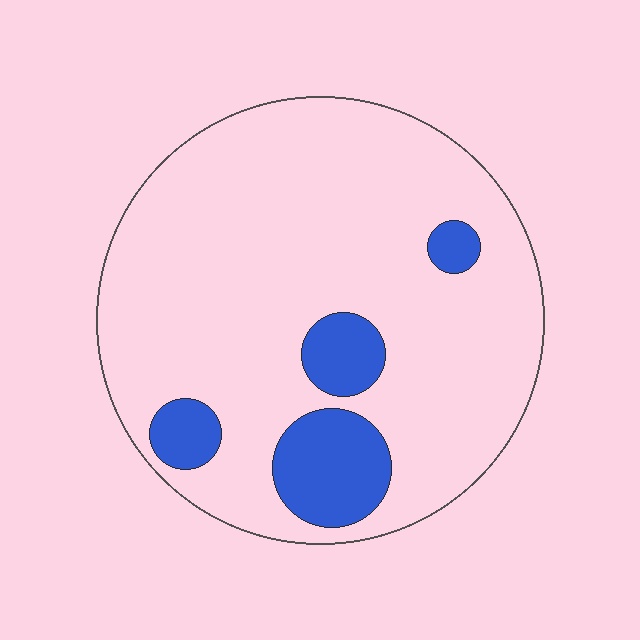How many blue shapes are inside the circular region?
4.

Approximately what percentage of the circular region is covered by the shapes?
Approximately 15%.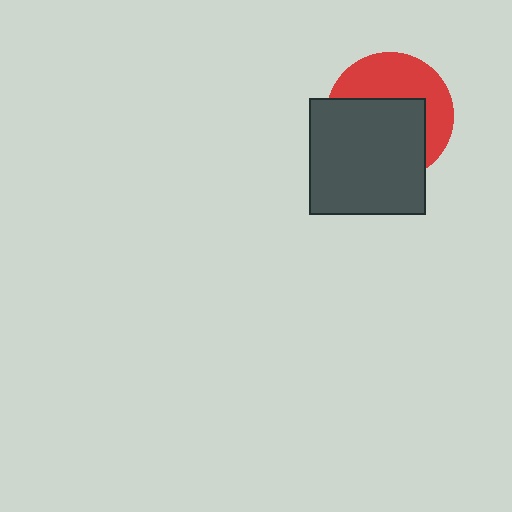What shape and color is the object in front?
The object in front is a dark gray square.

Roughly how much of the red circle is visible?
A small part of it is visible (roughly 44%).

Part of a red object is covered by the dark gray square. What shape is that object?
It is a circle.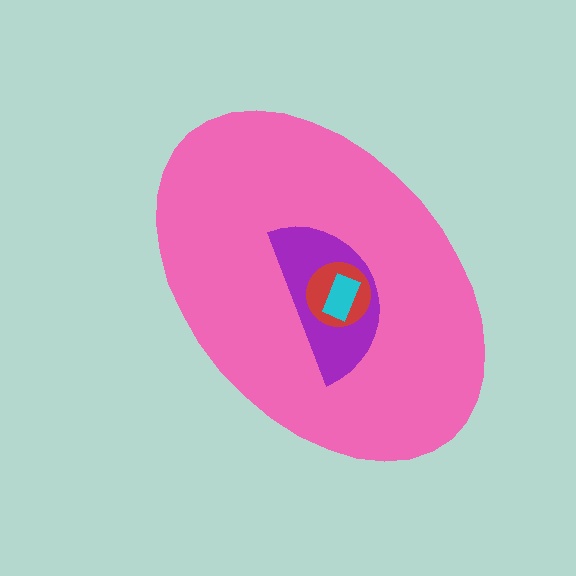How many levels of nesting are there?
4.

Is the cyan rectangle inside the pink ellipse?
Yes.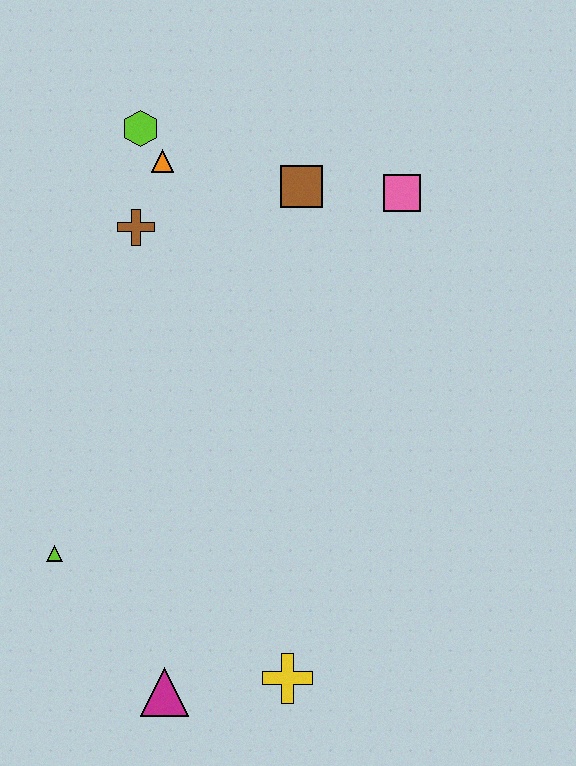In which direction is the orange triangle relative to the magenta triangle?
The orange triangle is above the magenta triangle.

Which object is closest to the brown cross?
The orange triangle is closest to the brown cross.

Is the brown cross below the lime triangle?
No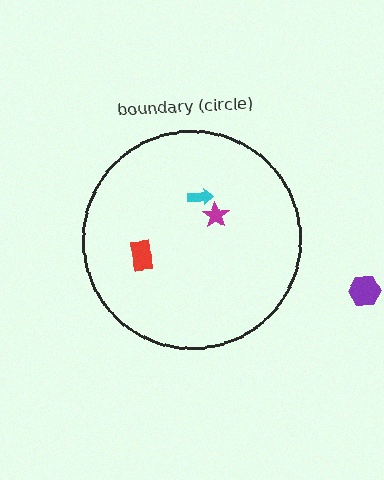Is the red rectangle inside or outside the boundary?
Inside.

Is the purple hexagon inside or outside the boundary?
Outside.